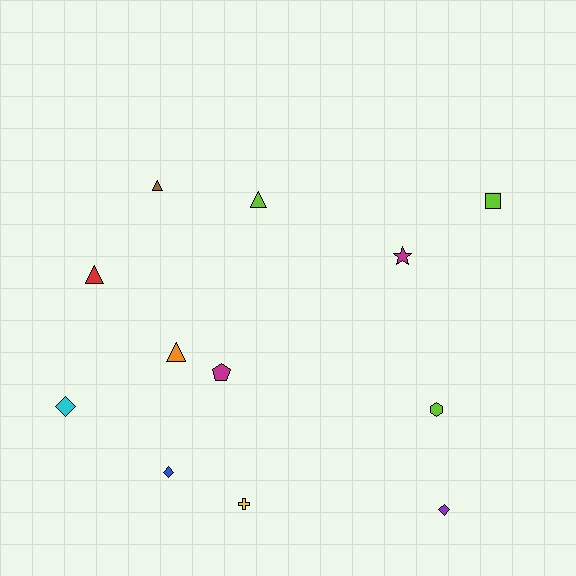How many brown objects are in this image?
There is 1 brown object.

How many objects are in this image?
There are 12 objects.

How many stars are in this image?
There is 1 star.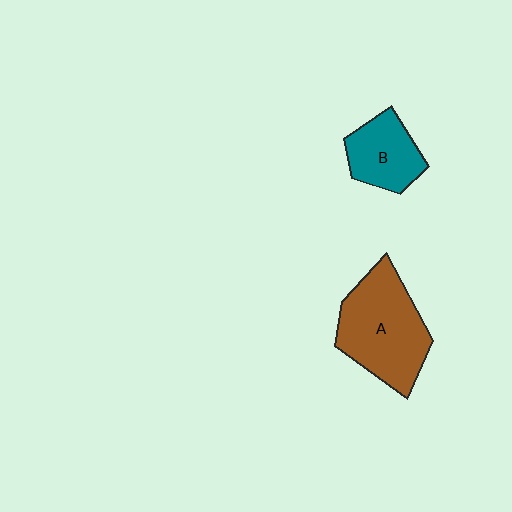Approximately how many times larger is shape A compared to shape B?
Approximately 1.8 times.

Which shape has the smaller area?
Shape B (teal).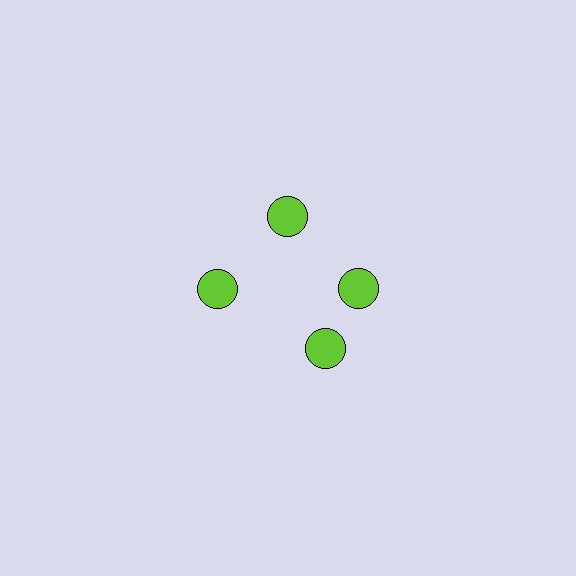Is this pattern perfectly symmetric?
No. The 4 lime circles are arranged in a ring, but one element near the 6 o'clock position is rotated out of alignment along the ring, breaking the 4-fold rotational symmetry.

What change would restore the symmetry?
The symmetry would be restored by rotating it back into even spacing with its neighbors so that all 4 circles sit at equal angles and equal distance from the center.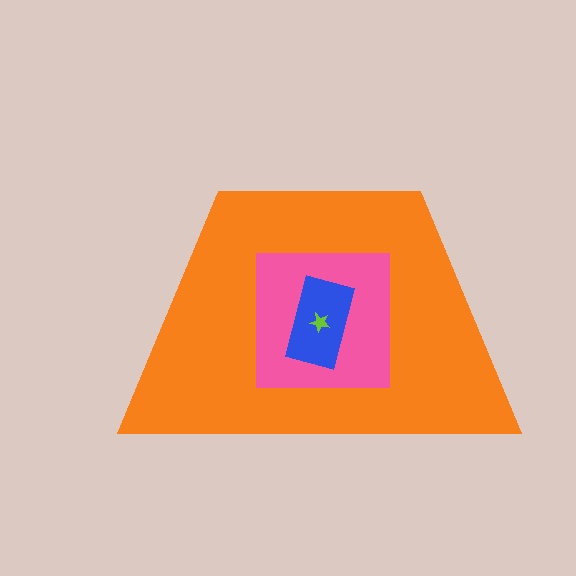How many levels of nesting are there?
4.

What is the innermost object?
The lime star.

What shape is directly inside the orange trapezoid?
The pink square.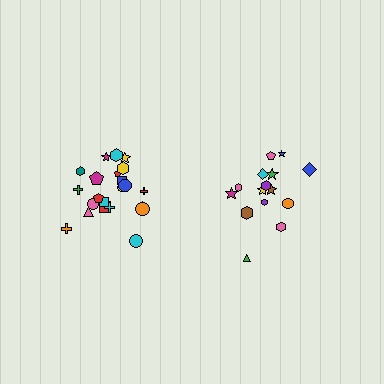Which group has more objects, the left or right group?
The left group.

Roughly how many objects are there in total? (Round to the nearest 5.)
Roughly 35 objects in total.